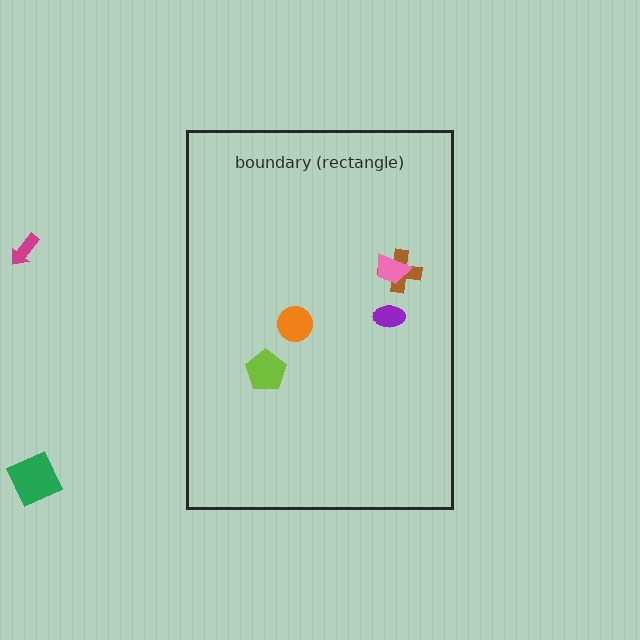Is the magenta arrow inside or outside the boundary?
Outside.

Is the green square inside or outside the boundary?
Outside.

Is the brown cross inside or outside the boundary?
Inside.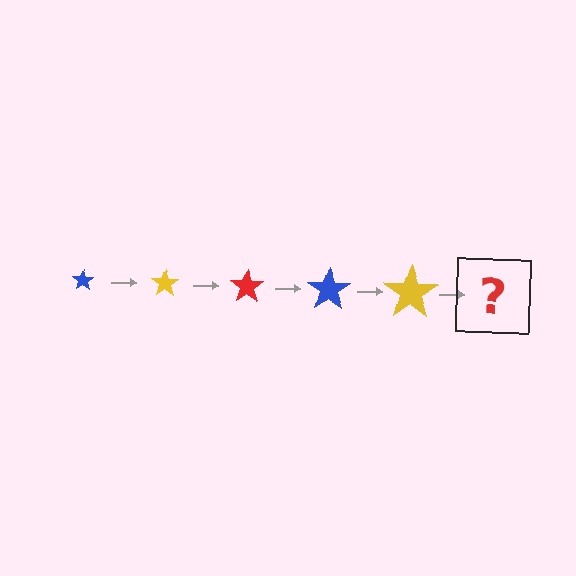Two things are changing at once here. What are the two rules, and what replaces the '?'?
The two rules are that the star grows larger each step and the color cycles through blue, yellow, and red. The '?' should be a red star, larger than the previous one.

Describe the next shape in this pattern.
It should be a red star, larger than the previous one.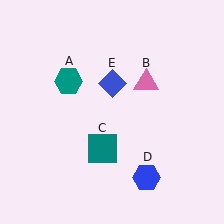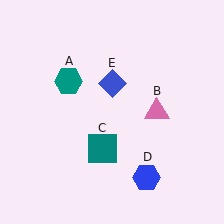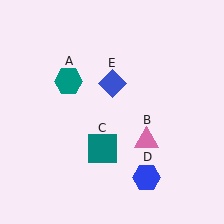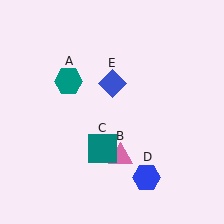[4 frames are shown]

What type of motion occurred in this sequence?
The pink triangle (object B) rotated clockwise around the center of the scene.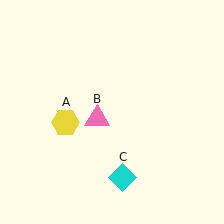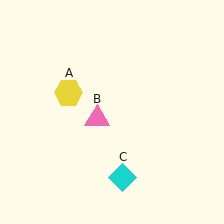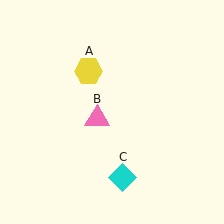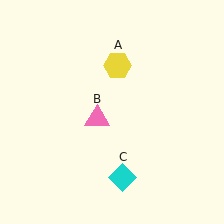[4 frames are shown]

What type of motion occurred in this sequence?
The yellow hexagon (object A) rotated clockwise around the center of the scene.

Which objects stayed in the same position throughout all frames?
Pink triangle (object B) and cyan diamond (object C) remained stationary.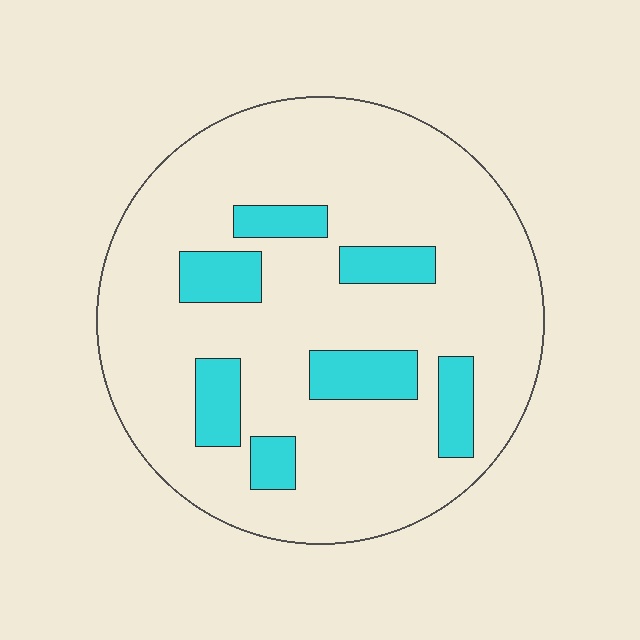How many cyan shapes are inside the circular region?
7.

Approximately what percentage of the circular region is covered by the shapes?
Approximately 15%.